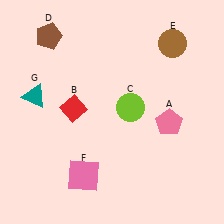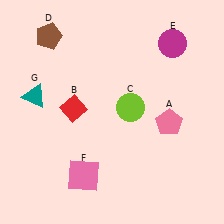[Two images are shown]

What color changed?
The circle (E) changed from brown in Image 1 to magenta in Image 2.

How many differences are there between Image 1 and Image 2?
There is 1 difference between the two images.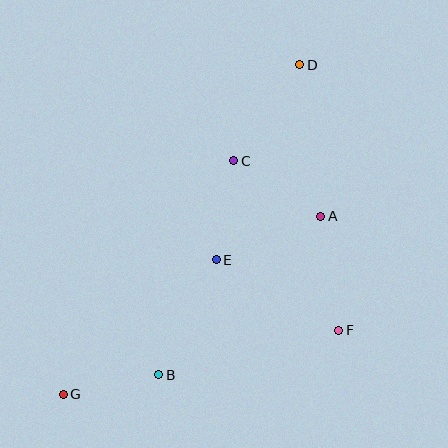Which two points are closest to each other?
Points B and G are closest to each other.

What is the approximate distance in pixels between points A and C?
The distance between A and C is approximately 104 pixels.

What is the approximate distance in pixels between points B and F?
The distance between B and F is approximately 185 pixels.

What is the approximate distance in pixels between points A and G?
The distance between A and G is approximately 313 pixels.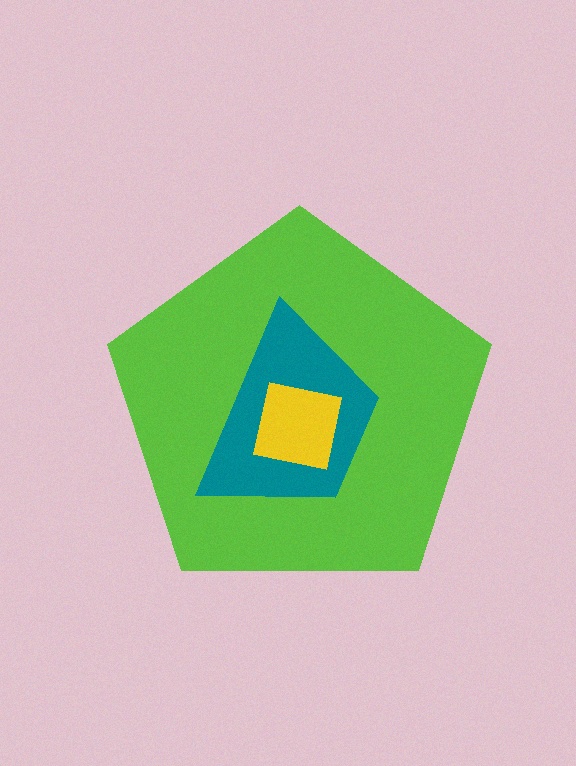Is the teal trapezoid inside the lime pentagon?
Yes.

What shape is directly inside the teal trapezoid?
The yellow square.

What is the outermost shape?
The lime pentagon.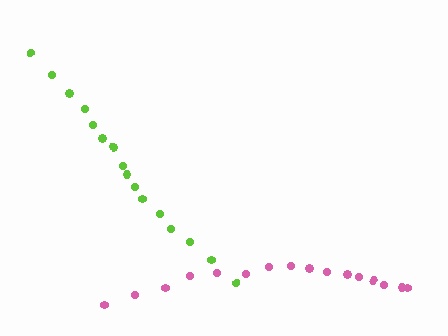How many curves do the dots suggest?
There are 2 distinct paths.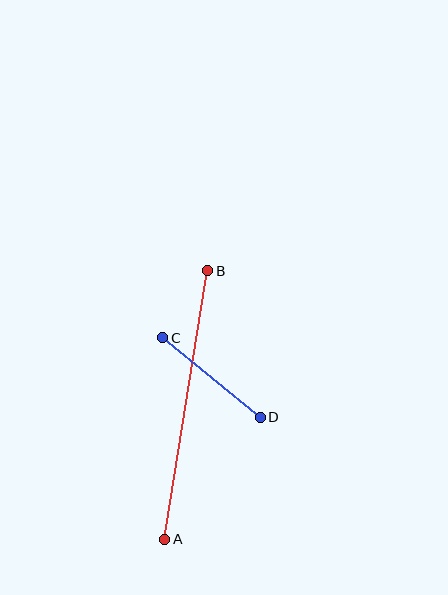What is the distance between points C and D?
The distance is approximately 126 pixels.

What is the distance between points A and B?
The distance is approximately 272 pixels.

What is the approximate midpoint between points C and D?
The midpoint is at approximately (211, 377) pixels.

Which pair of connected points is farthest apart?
Points A and B are farthest apart.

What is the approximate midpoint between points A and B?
The midpoint is at approximately (186, 405) pixels.